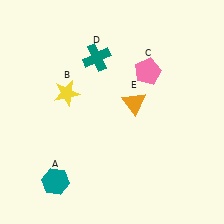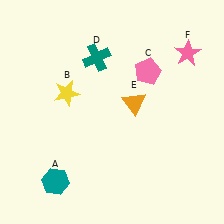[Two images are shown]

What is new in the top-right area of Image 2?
A pink star (F) was added in the top-right area of Image 2.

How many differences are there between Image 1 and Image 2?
There is 1 difference between the two images.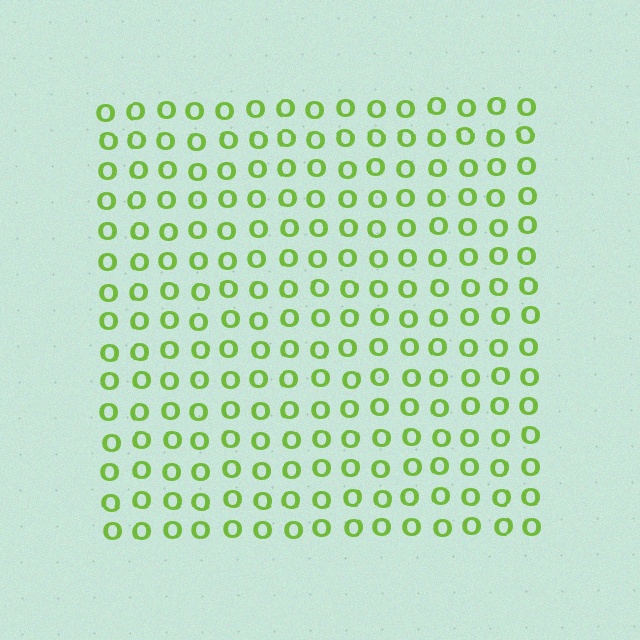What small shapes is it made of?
It is made of small letter O's.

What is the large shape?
The large shape is a square.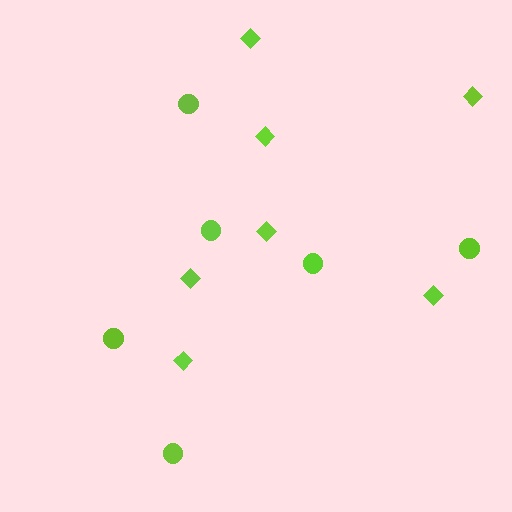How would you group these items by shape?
There are 2 groups: one group of diamonds (7) and one group of circles (6).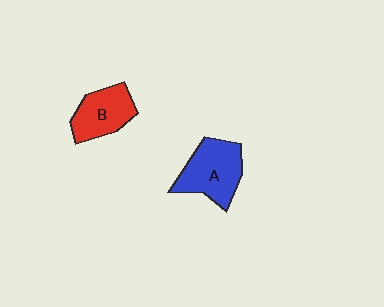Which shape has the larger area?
Shape A (blue).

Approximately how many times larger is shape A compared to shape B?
Approximately 1.3 times.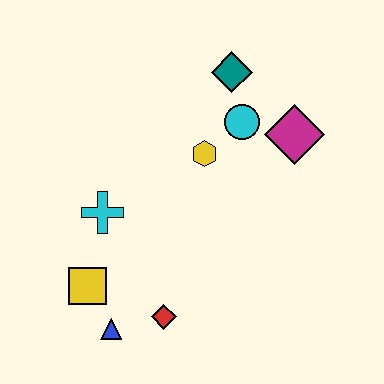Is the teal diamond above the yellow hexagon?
Yes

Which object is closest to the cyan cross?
The yellow square is closest to the cyan cross.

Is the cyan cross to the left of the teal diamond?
Yes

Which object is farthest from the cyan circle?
The blue triangle is farthest from the cyan circle.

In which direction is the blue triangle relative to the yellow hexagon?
The blue triangle is below the yellow hexagon.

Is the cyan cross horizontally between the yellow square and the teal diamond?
Yes